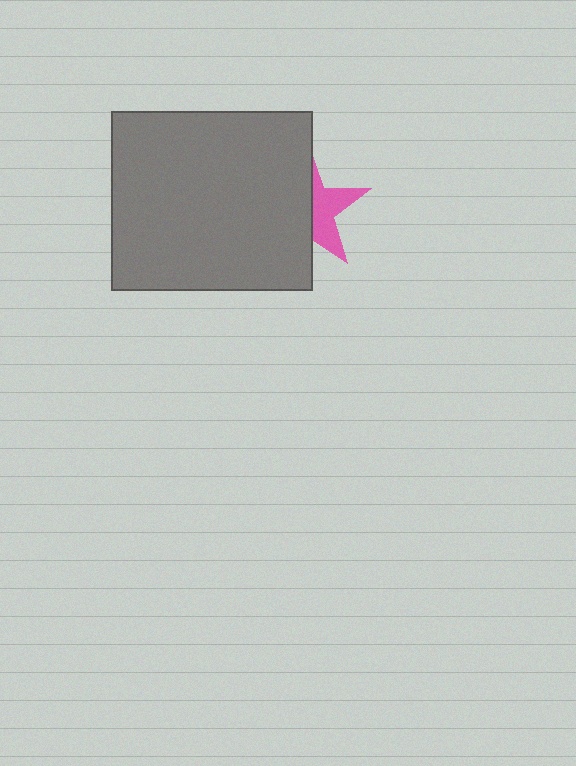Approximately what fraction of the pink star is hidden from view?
Roughly 60% of the pink star is hidden behind the gray rectangle.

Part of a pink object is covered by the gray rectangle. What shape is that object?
It is a star.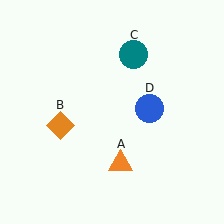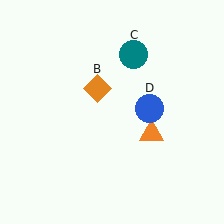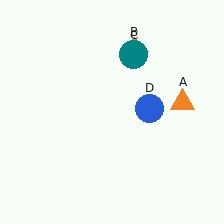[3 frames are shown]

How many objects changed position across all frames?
2 objects changed position: orange triangle (object A), orange diamond (object B).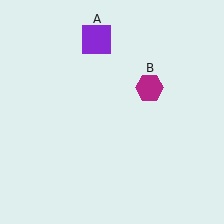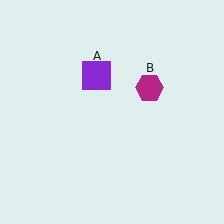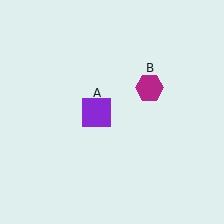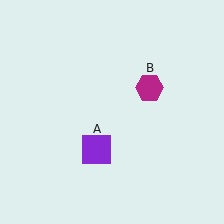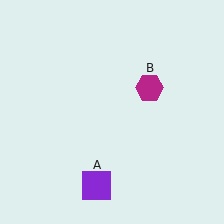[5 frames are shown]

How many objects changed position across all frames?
1 object changed position: purple square (object A).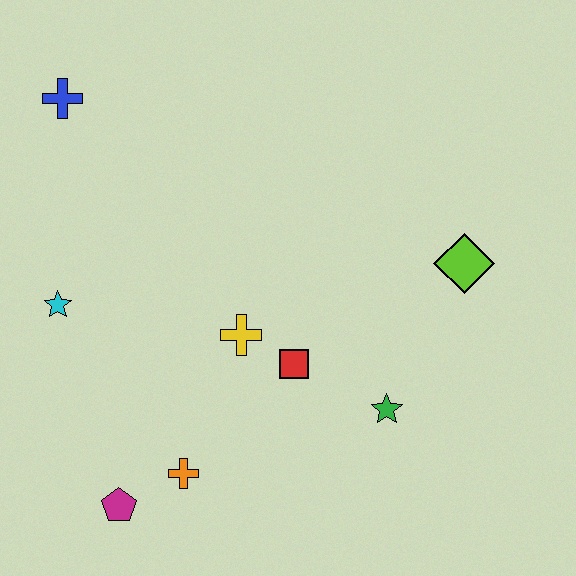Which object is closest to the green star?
The red square is closest to the green star.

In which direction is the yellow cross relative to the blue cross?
The yellow cross is below the blue cross.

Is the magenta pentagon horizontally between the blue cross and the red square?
Yes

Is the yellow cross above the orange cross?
Yes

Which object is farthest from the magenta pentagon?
The lime diamond is farthest from the magenta pentagon.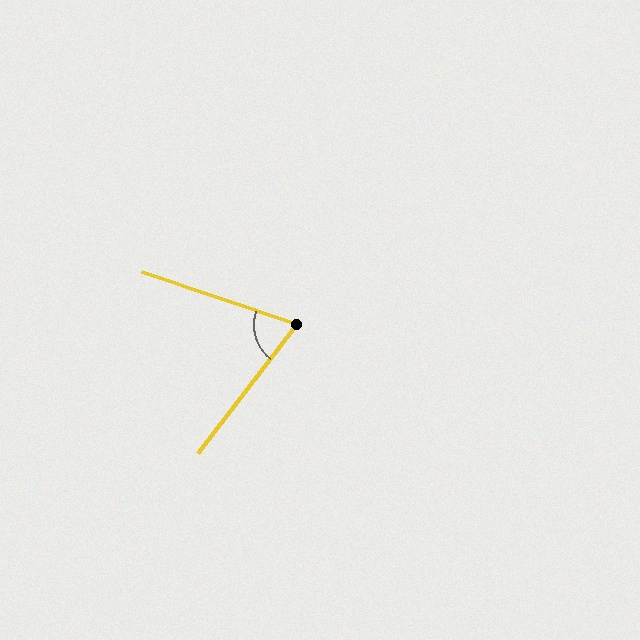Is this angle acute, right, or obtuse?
It is acute.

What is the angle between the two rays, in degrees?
Approximately 71 degrees.